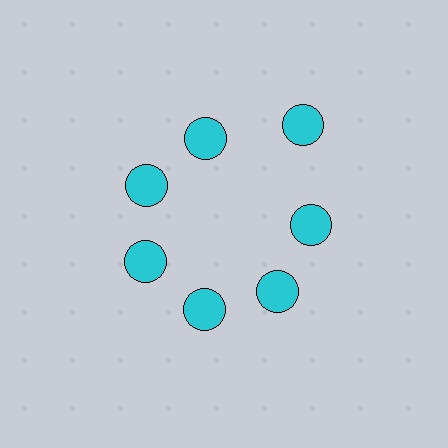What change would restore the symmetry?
The symmetry would be restored by moving it inward, back onto the ring so that all 7 circles sit at equal angles and equal distance from the center.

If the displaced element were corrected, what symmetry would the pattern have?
It would have 7-fold rotational symmetry — the pattern would map onto itself every 51 degrees.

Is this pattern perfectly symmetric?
No. The 7 cyan circles are arranged in a ring, but one element near the 1 o'clock position is pushed outward from the center, breaking the 7-fold rotational symmetry.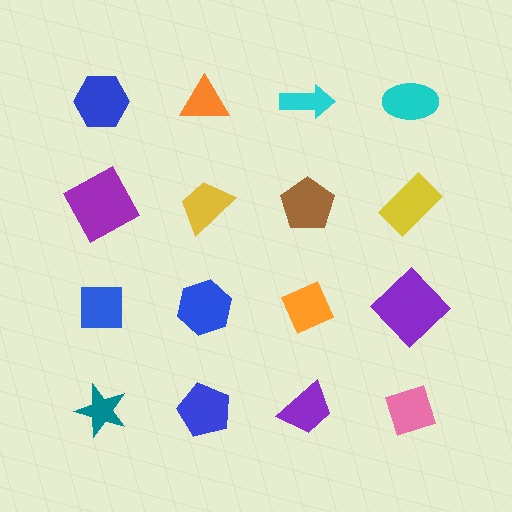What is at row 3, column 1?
A blue square.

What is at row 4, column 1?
A teal star.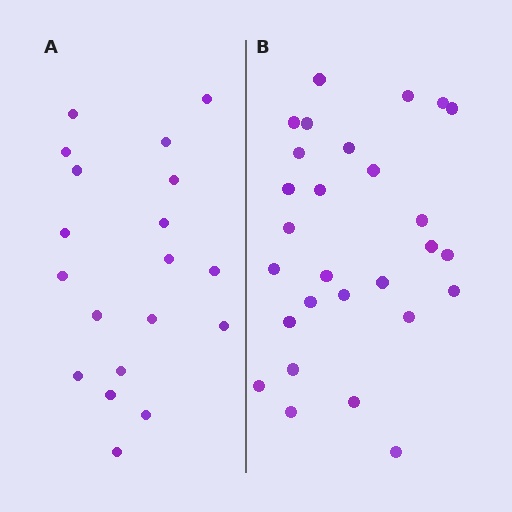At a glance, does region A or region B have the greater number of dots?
Region B (the right region) has more dots.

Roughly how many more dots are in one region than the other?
Region B has roughly 8 or so more dots than region A.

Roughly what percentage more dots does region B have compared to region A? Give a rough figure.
About 45% more.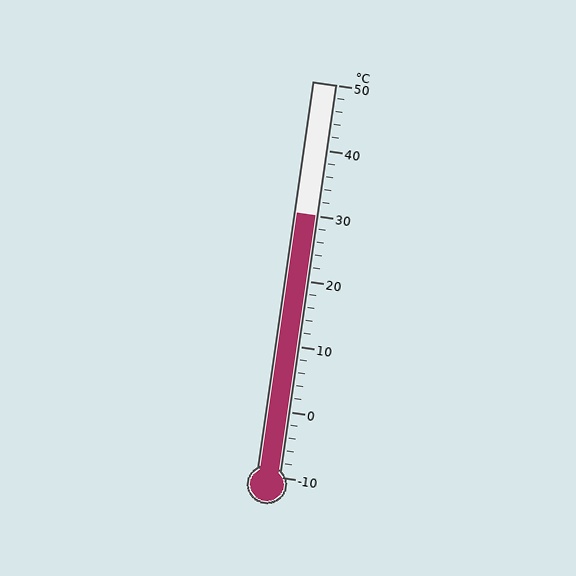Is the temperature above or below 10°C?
The temperature is above 10°C.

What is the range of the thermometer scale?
The thermometer scale ranges from -10°C to 50°C.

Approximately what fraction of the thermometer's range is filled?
The thermometer is filled to approximately 65% of its range.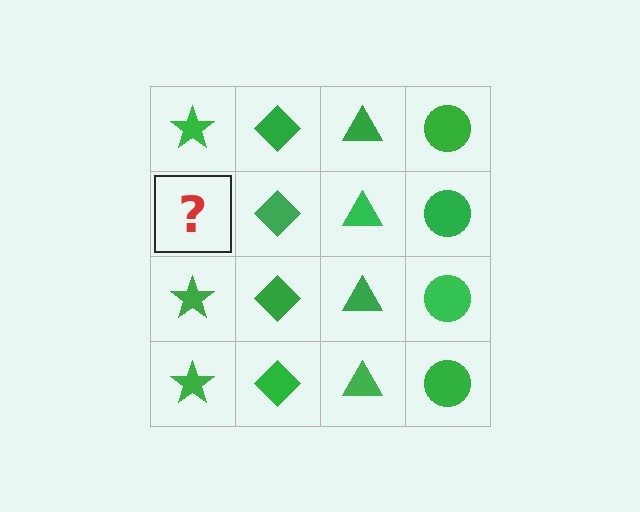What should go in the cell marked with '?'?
The missing cell should contain a green star.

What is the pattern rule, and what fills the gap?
The rule is that each column has a consistent shape. The gap should be filled with a green star.